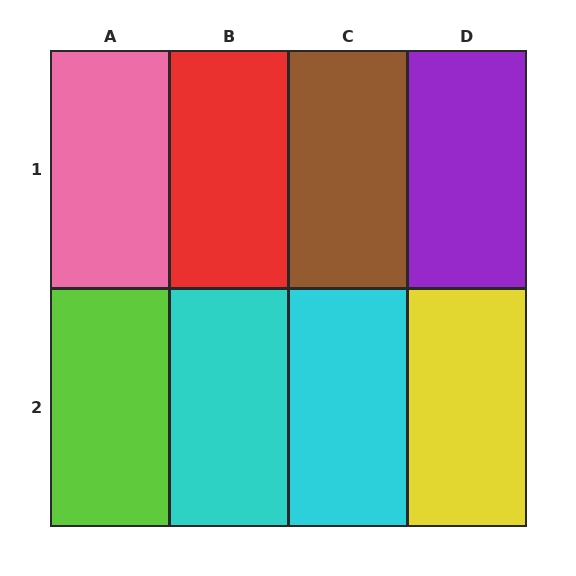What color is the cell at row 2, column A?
Lime.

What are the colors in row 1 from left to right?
Pink, red, brown, purple.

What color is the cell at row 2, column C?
Cyan.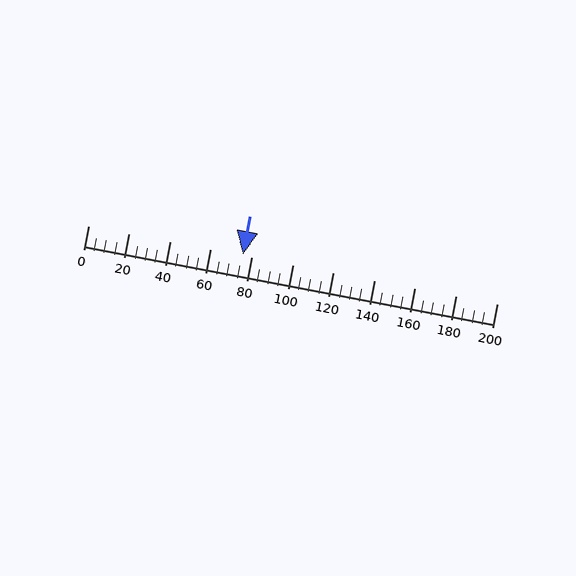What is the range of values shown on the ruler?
The ruler shows values from 0 to 200.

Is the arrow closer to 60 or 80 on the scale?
The arrow is closer to 80.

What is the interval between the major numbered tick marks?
The major tick marks are spaced 20 units apart.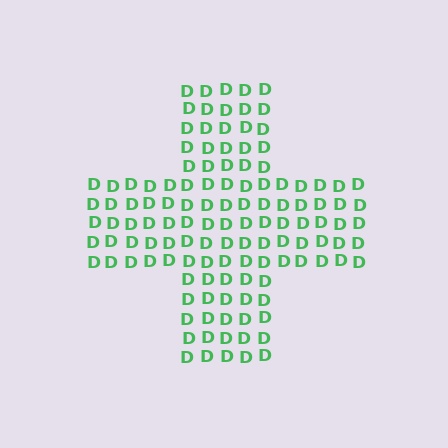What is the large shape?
The large shape is a cross.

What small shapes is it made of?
It is made of small letter D's.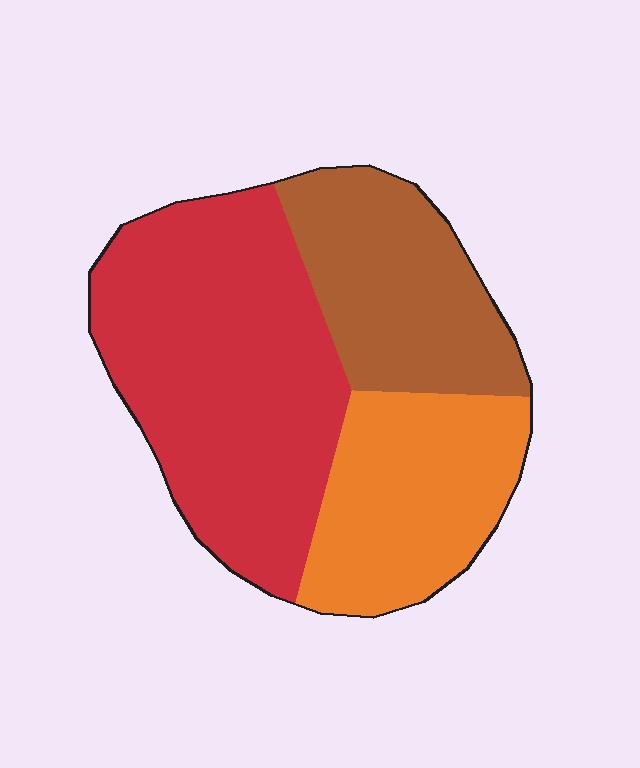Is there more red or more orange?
Red.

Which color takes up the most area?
Red, at roughly 50%.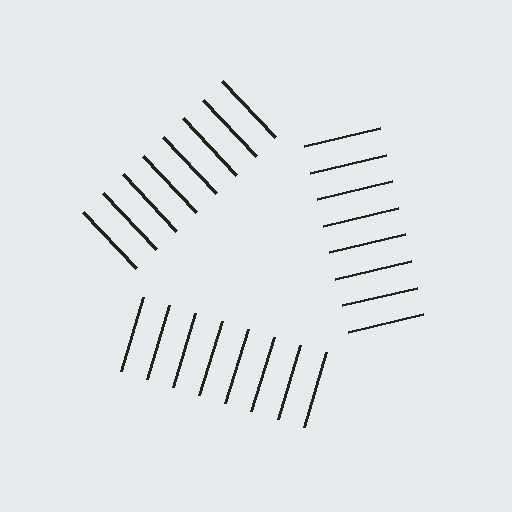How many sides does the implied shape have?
3 sides — the line-ends trace a triangle.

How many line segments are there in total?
24 — 8 along each of the 3 edges.